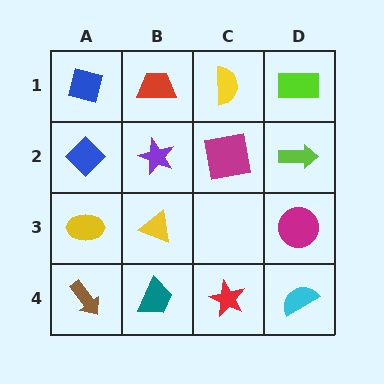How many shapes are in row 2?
4 shapes.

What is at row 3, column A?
A yellow ellipse.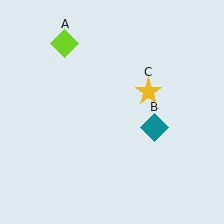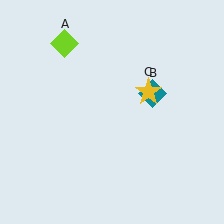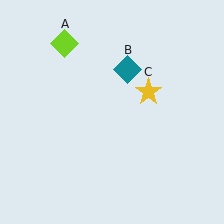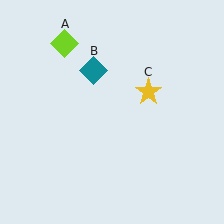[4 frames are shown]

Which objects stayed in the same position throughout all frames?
Lime diamond (object A) and yellow star (object C) remained stationary.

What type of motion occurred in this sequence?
The teal diamond (object B) rotated counterclockwise around the center of the scene.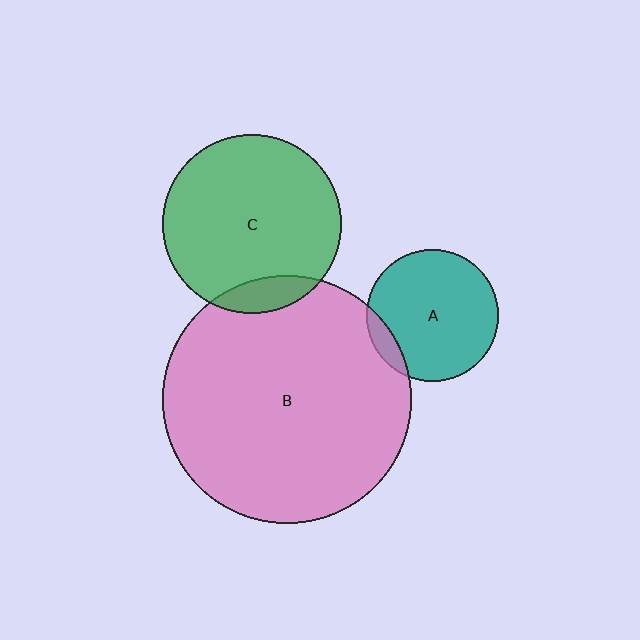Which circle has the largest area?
Circle B (pink).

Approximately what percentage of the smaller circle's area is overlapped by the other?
Approximately 10%.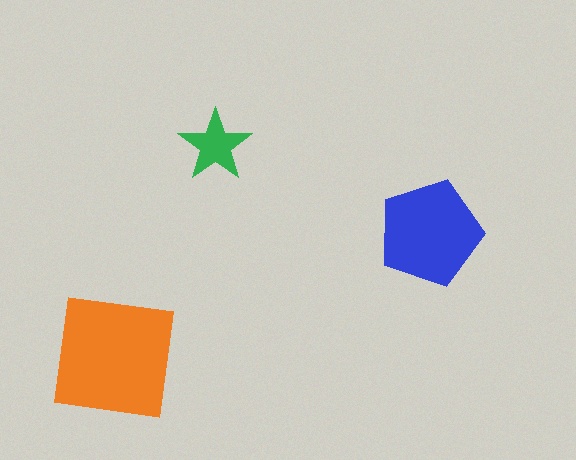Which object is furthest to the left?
The orange square is leftmost.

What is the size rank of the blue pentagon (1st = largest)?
2nd.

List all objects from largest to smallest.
The orange square, the blue pentagon, the green star.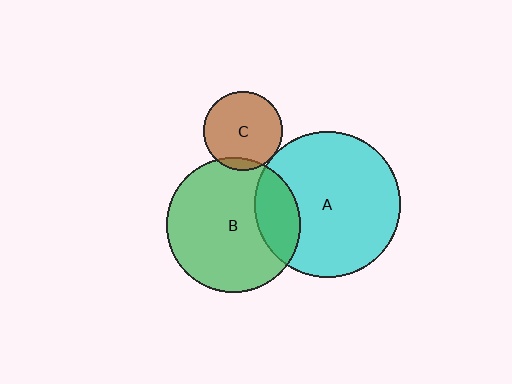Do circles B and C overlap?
Yes.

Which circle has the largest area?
Circle A (cyan).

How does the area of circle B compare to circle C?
Approximately 2.9 times.